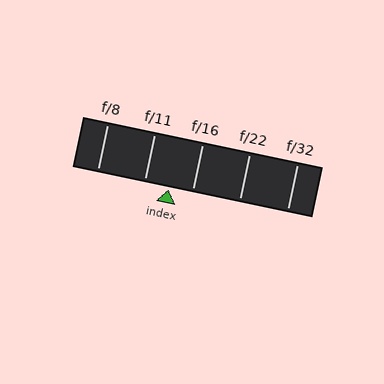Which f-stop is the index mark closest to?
The index mark is closest to f/16.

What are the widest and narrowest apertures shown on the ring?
The widest aperture shown is f/8 and the narrowest is f/32.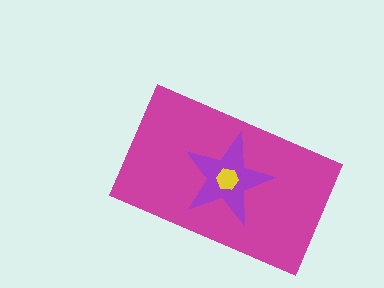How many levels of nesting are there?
3.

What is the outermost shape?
The magenta rectangle.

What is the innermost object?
The yellow hexagon.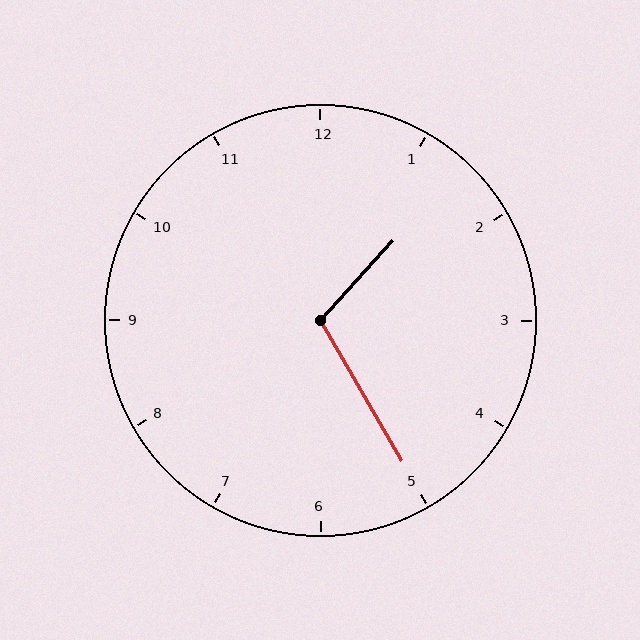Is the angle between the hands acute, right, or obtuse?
It is obtuse.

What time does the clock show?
1:25.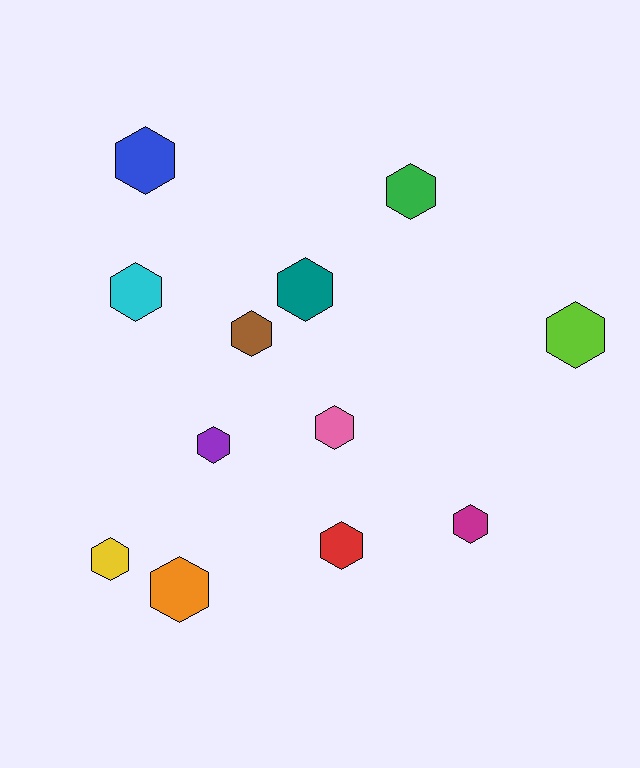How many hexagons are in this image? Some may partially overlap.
There are 12 hexagons.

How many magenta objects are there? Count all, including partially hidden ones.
There is 1 magenta object.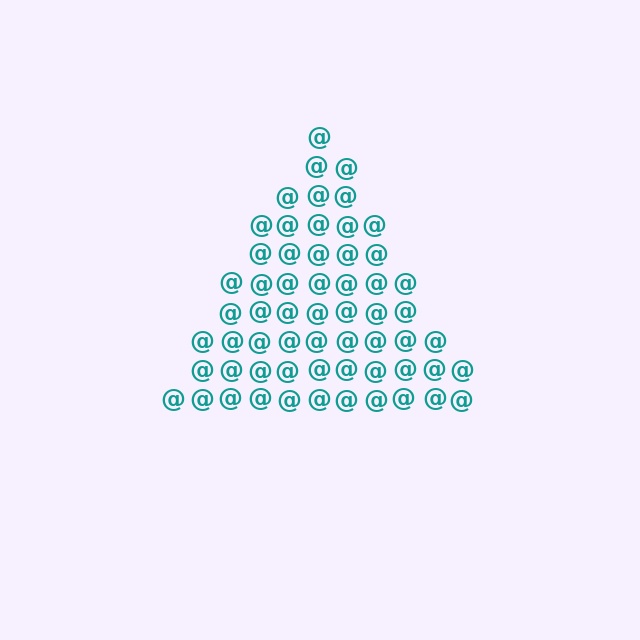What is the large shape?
The large shape is a triangle.